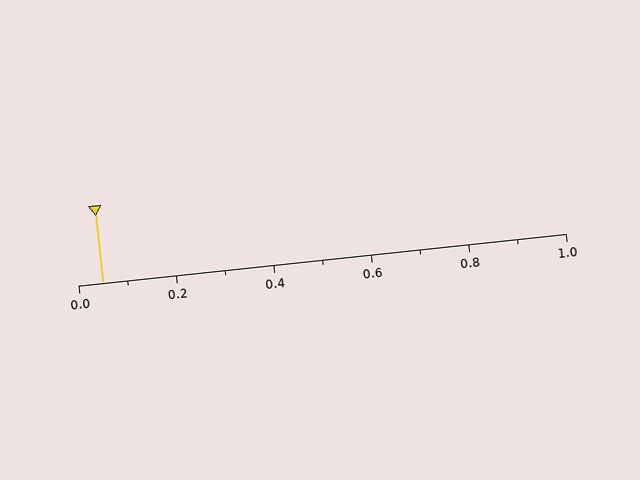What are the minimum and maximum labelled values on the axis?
The axis runs from 0.0 to 1.0.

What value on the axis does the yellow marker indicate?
The marker indicates approximately 0.05.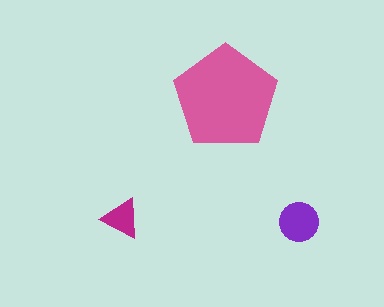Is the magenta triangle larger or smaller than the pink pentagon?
Smaller.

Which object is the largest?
The pink pentagon.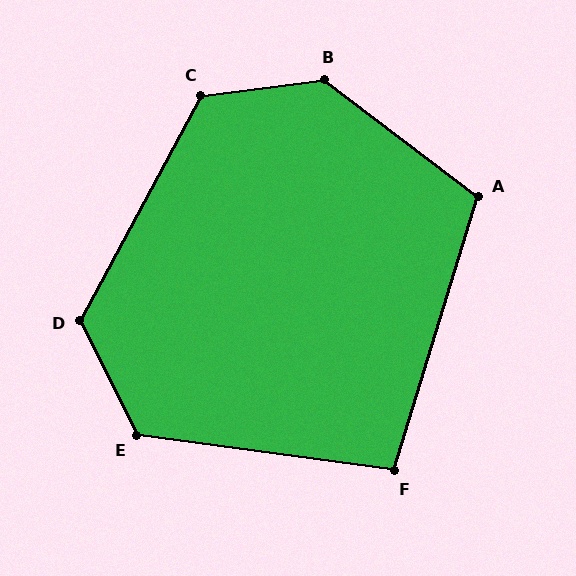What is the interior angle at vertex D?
Approximately 125 degrees (obtuse).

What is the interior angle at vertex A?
Approximately 110 degrees (obtuse).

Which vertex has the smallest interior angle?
F, at approximately 99 degrees.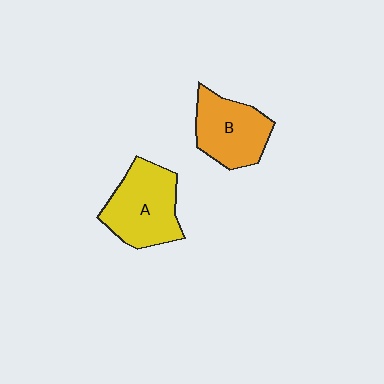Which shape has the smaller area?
Shape B (orange).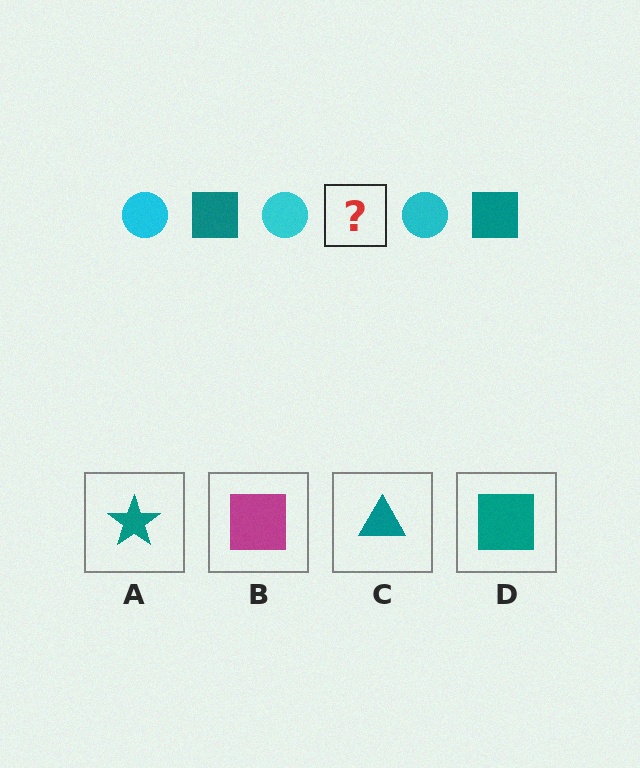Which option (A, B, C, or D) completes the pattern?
D.